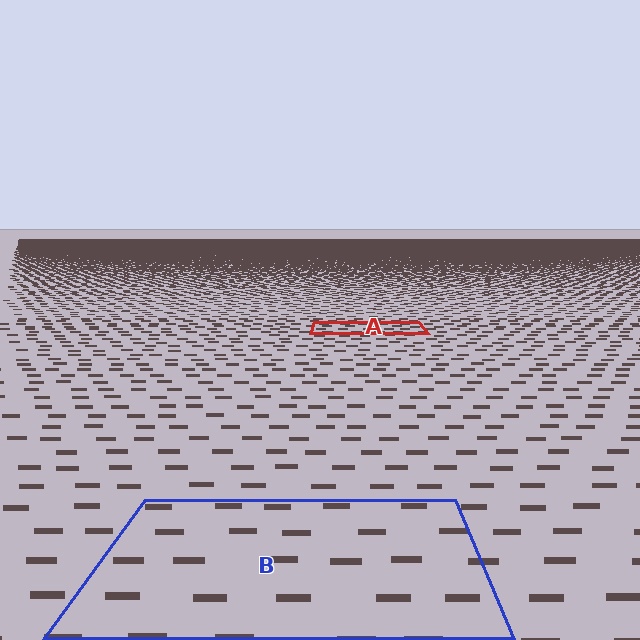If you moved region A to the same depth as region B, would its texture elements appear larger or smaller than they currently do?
They would appear larger. At a closer depth, the same texture elements are projected at a bigger on-screen size.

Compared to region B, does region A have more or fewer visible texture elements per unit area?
Region A has more texture elements per unit area — they are packed more densely because it is farther away.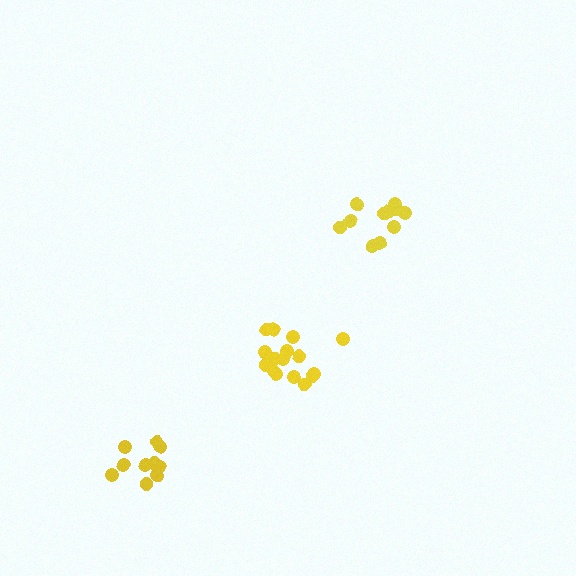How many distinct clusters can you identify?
There are 3 distinct clusters.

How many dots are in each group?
Group 1: 11 dots, Group 2: 10 dots, Group 3: 16 dots (37 total).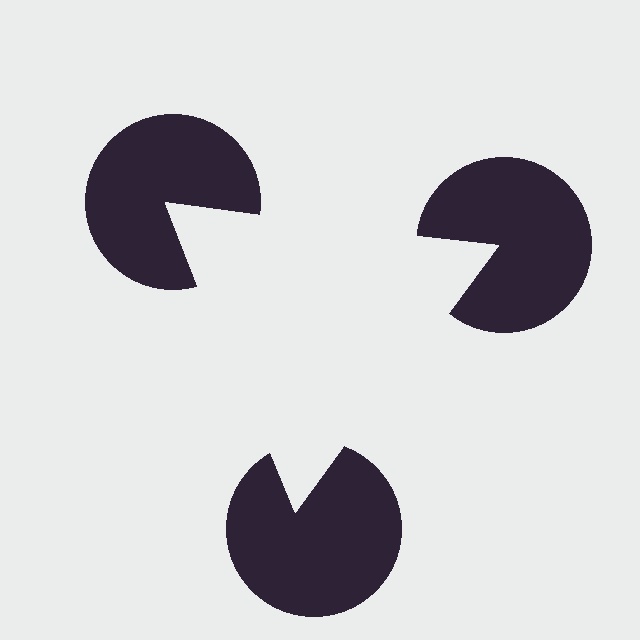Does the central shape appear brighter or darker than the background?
It typically appears slightly brighter than the background, even though no actual brightness change is drawn.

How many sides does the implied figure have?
3 sides.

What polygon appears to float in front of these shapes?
An illusory triangle — its edges are inferred from the aligned wedge cuts in the pac-man discs, not physically drawn.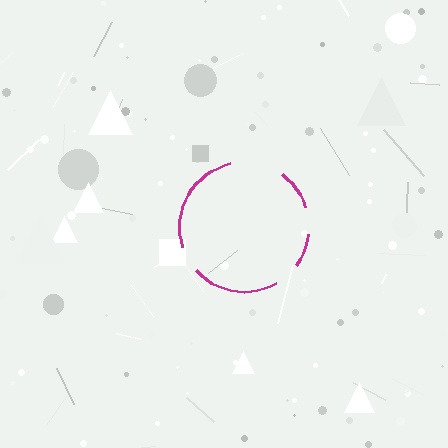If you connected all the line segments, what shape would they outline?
They would outline a circle.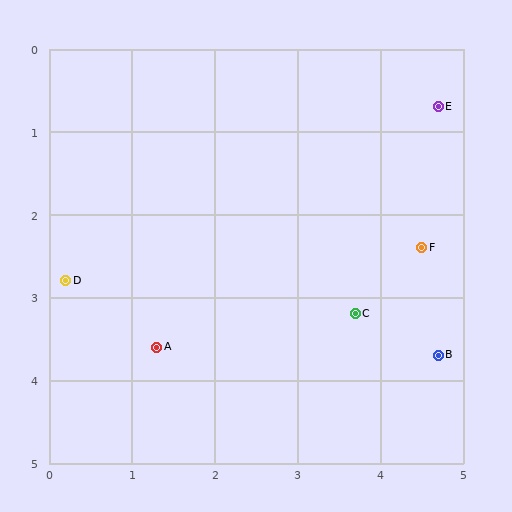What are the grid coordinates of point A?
Point A is at approximately (1.3, 3.6).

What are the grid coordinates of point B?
Point B is at approximately (4.7, 3.7).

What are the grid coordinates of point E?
Point E is at approximately (4.7, 0.7).